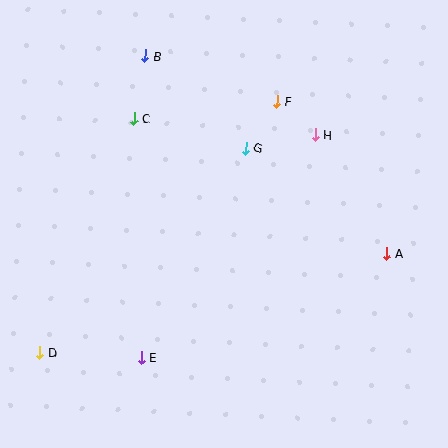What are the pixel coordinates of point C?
Point C is at (134, 118).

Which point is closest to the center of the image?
Point G at (246, 148) is closest to the center.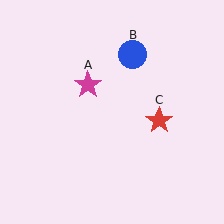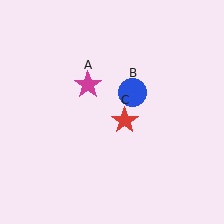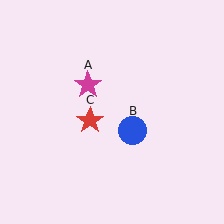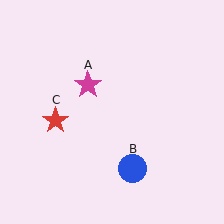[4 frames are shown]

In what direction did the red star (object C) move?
The red star (object C) moved left.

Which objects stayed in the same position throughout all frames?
Magenta star (object A) remained stationary.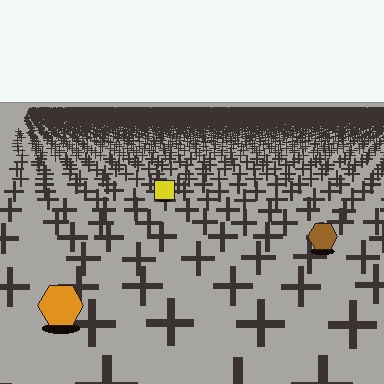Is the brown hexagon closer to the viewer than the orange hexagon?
No. The orange hexagon is closer — you can tell from the texture gradient: the ground texture is coarser near it.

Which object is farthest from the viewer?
The yellow square is farthest from the viewer. It appears smaller and the ground texture around it is denser.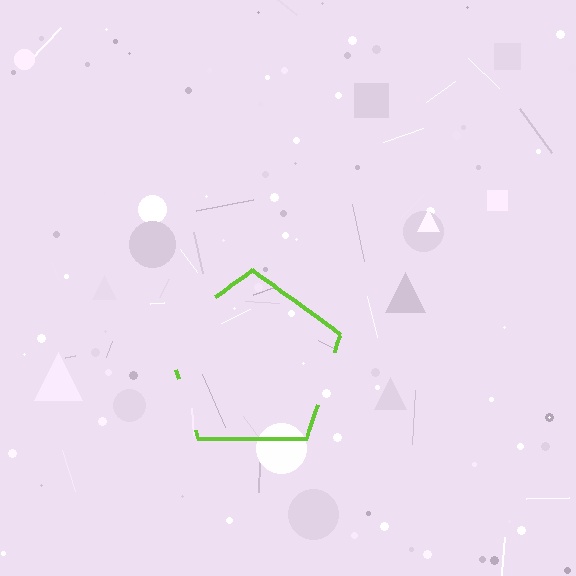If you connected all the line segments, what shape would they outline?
They would outline a pentagon.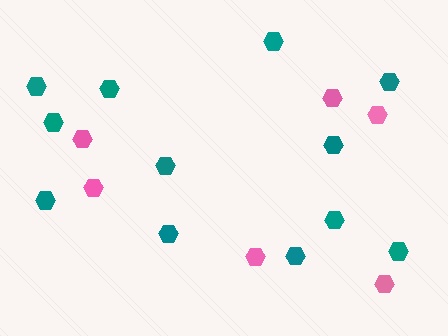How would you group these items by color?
There are 2 groups: one group of teal hexagons (12) and one group of pink hexagons (6).